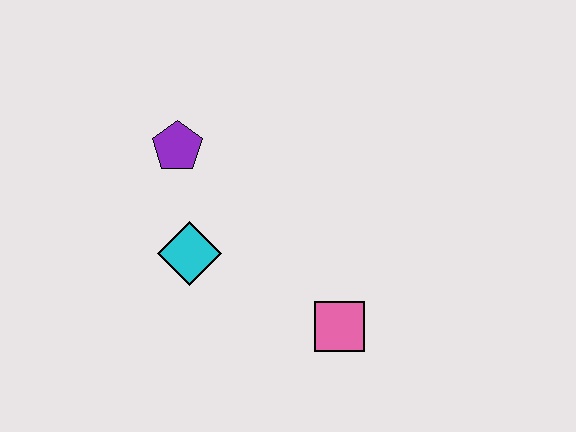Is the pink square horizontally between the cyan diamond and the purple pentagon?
No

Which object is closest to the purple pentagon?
The cyan diamond is closest to the purple pentagon.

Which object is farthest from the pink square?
The purple pentagon is farthest from the pink square.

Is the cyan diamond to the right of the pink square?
No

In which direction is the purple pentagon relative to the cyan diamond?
The purple pentagon is above the cyan diamond.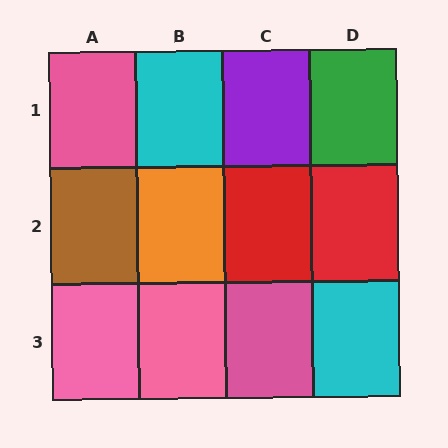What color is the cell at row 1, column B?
Cyan.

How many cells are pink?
4 cells are pink.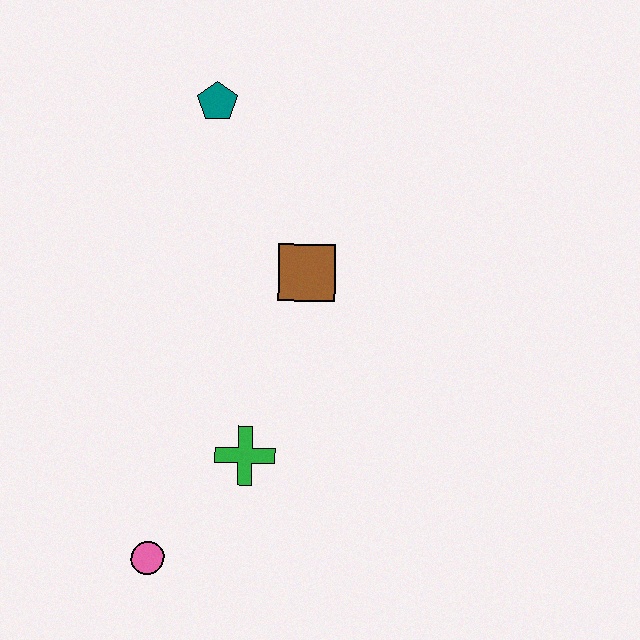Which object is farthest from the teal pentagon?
The pink circle is farthest from the teal pentagon.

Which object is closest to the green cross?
The pink circle is closest to the green cross.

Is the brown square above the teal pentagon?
No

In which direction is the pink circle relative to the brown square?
The pink circle is below the brown square.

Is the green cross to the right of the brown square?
No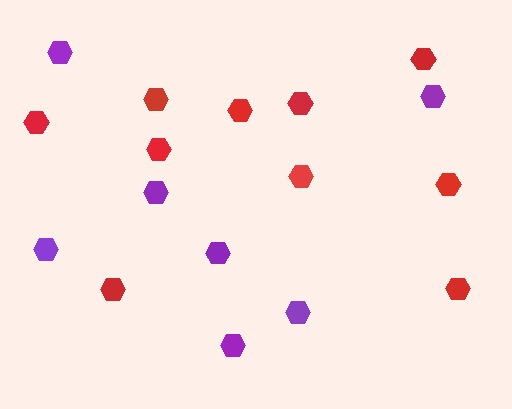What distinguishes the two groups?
There are 2 groups: one group of purple hexagons (7) and one group of red hexagons (10).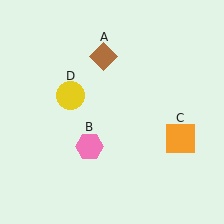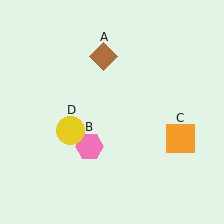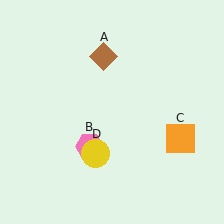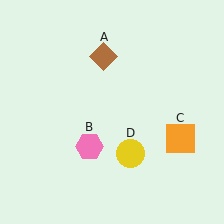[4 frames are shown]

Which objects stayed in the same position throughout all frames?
Brown diamond (object A) and pink hexagon (object B) and orange square (object C) remained stationary.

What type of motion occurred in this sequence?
The yellow circle (object D) rotated counterclockwise around the center of the scene.